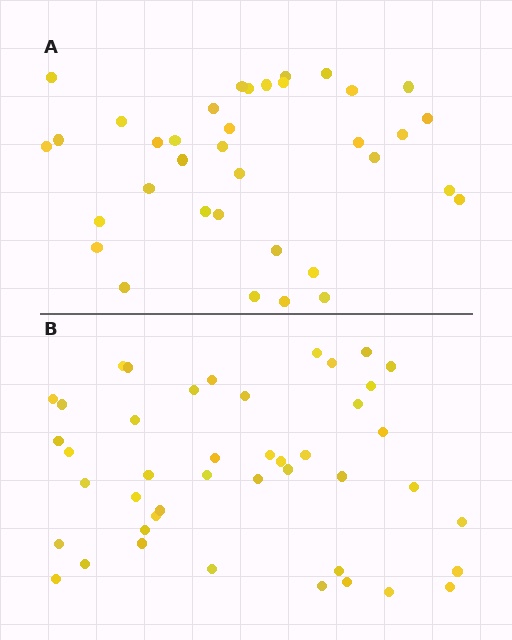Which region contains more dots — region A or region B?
Region B (the bottom region) has more dots.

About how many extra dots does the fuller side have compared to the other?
Region B has roughly 8 or so more dots than region A.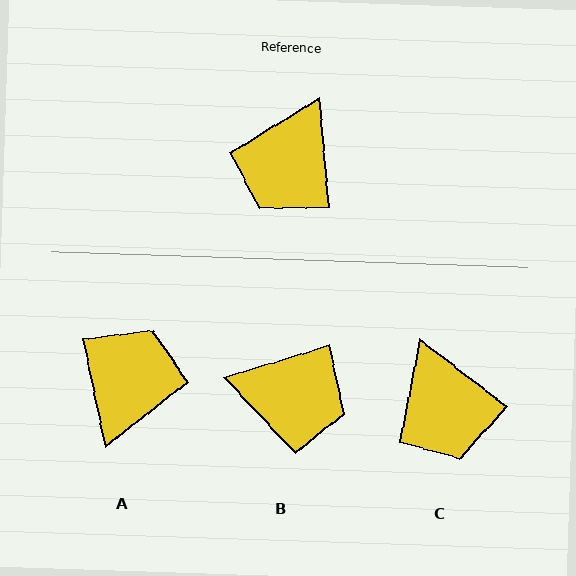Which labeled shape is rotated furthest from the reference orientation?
A, about 173 degrees away.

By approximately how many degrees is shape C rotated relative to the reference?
Approximately 47 degrees counter-clockwise.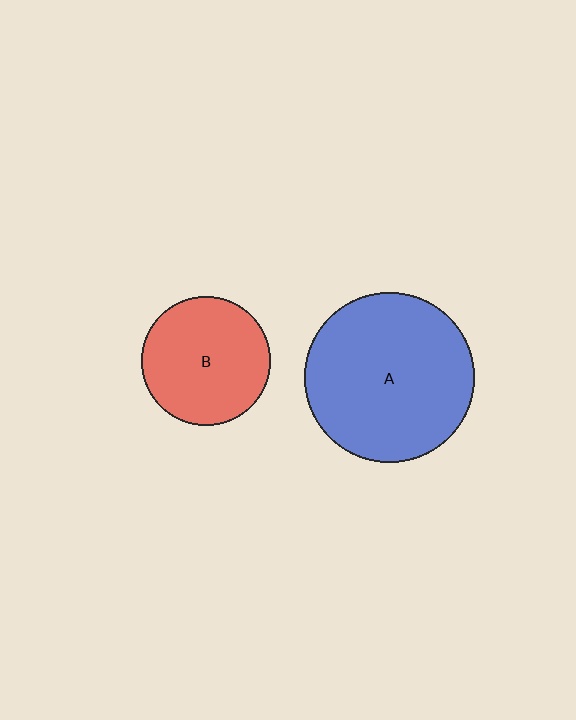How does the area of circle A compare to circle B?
Approximately 1.7 times.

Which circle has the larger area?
Circle A (blue).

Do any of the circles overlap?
No, none of the circles overlap.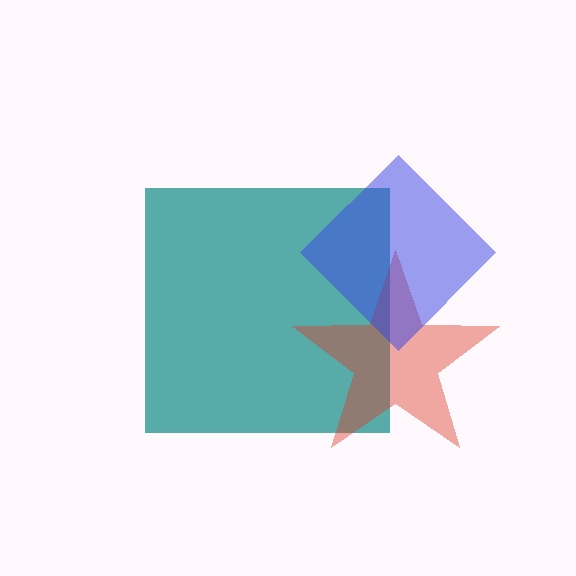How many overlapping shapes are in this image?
There are 3 overlapping shapes in the image.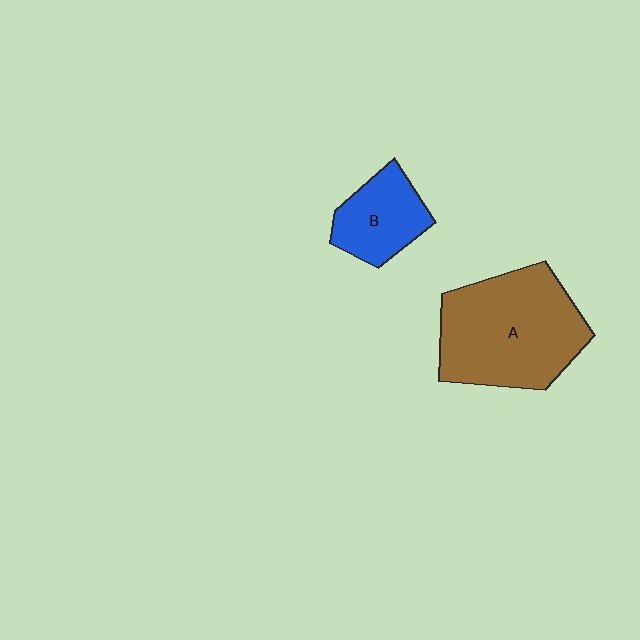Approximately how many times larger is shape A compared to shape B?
Approximately 2.2 times.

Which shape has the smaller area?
Shape B (blue).